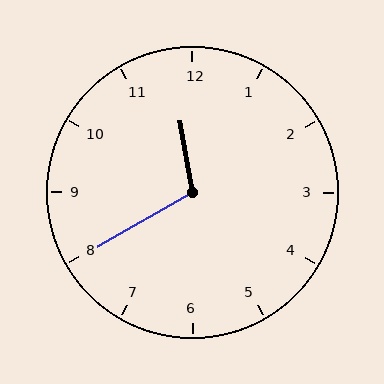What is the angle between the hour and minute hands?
Approximately 110 degrees.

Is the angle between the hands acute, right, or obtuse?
It is obtuse.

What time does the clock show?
11:40.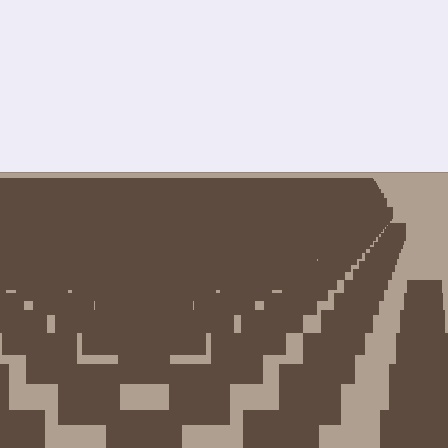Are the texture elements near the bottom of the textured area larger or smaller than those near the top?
Larger. Near the bottom, elements are closer to the viewer and appear at a bigger on-screen size.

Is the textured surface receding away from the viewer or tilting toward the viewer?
The surface is receding away from the viewer. Texture elements get smaller and denser toward the top.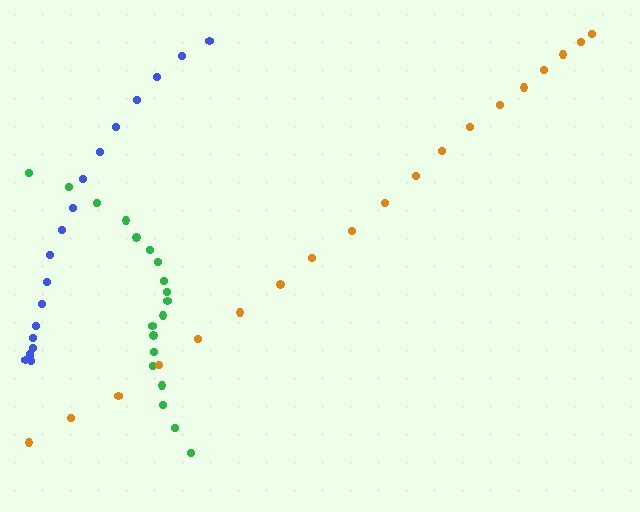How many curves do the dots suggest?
There are 3 distinct paths.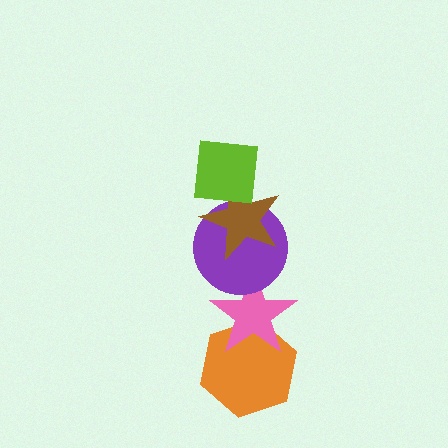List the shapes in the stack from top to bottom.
From top to bottom: the lime square, the brown star, the purple circle, the pink star, the orange hexagon.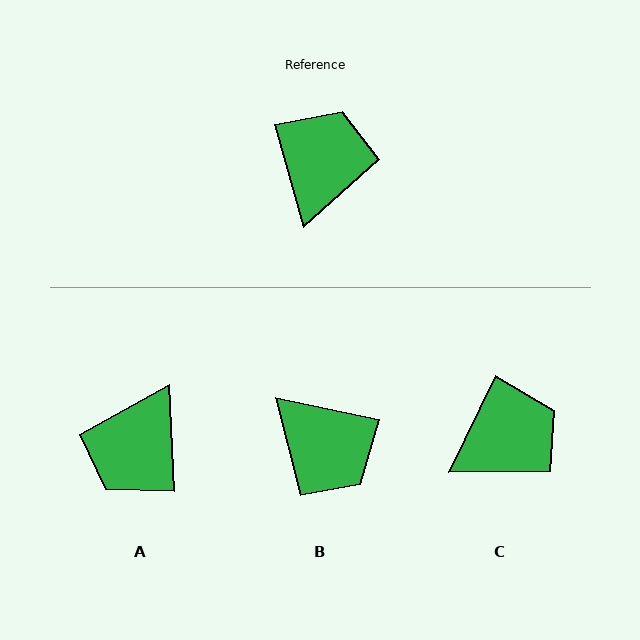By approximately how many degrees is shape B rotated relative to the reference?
Approximately 117 degrees clockwise.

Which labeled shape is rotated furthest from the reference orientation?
A, about 167 degrees away.